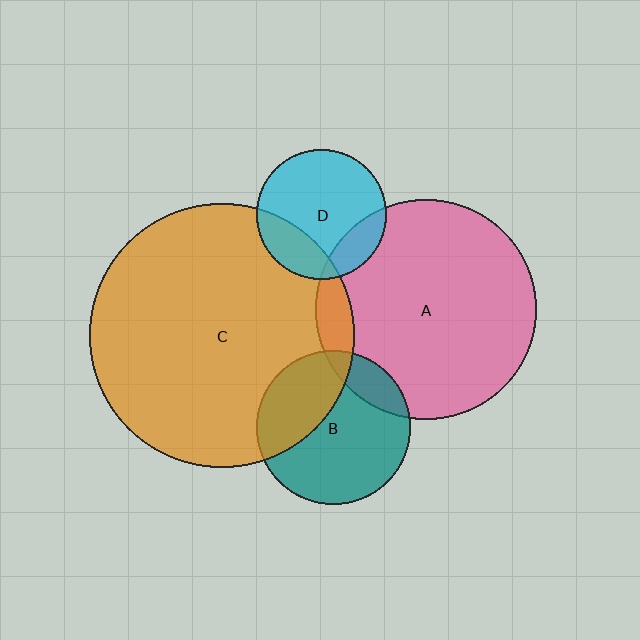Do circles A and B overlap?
Yes.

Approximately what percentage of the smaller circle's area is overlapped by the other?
Approximately 15%.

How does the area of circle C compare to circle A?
Approximately 1.4 times.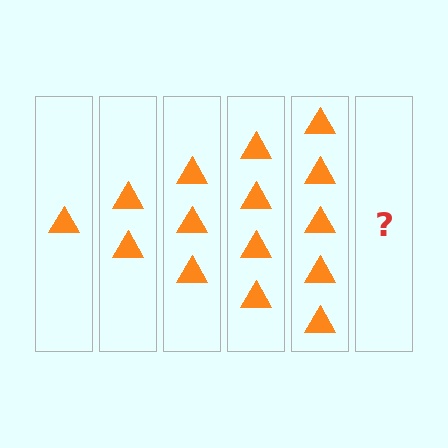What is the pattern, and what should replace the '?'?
The pattern is that each step adds one more triangle. The '?' should be 6 triangles.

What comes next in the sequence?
The next element should be 6 triangles.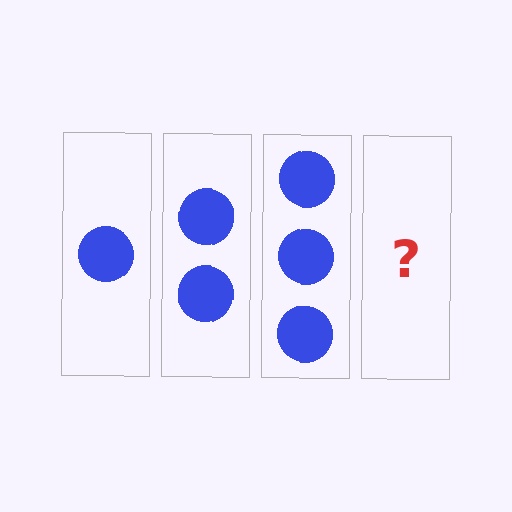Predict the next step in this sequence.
The next step is 4 circles.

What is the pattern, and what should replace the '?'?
The pattern is that each step adds one more circle. The '?' should be 4 circles.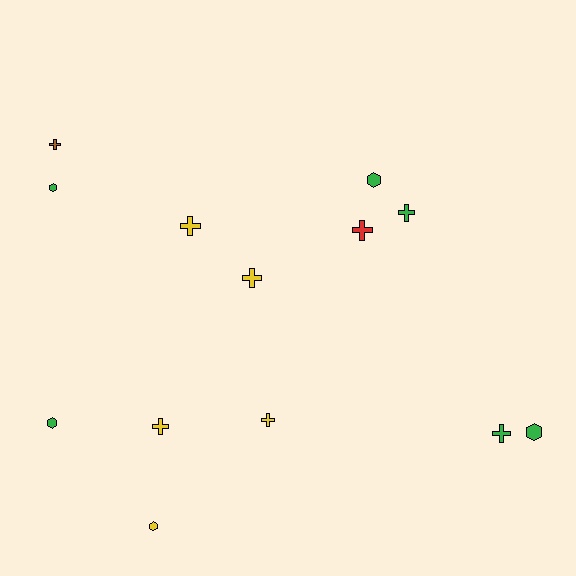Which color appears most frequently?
Green, with 6 objects.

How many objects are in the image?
There are 13 objects.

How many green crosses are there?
There are 2 green crosses.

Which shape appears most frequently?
Cross, with 8 objects.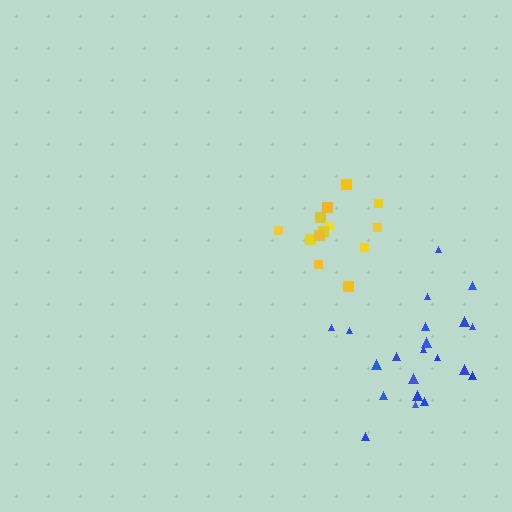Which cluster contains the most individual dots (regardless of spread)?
Blue (21).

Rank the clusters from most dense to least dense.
yellow, blue.